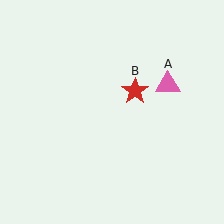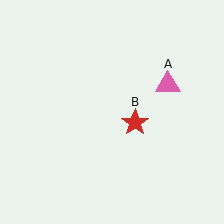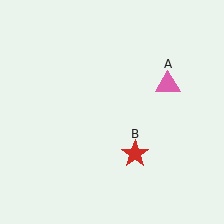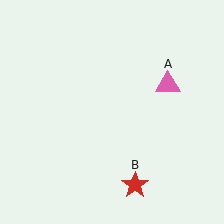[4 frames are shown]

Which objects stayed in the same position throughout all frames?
Pink triangle (object A) remained stationary.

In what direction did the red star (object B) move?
The red star (object B) moved down.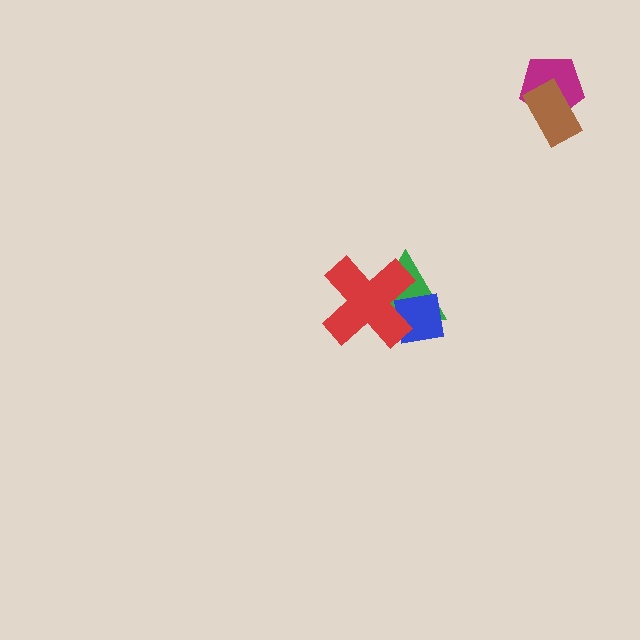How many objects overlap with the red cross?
2 objects overlap with the red cross.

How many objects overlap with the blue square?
2 objects overlap with the blue square.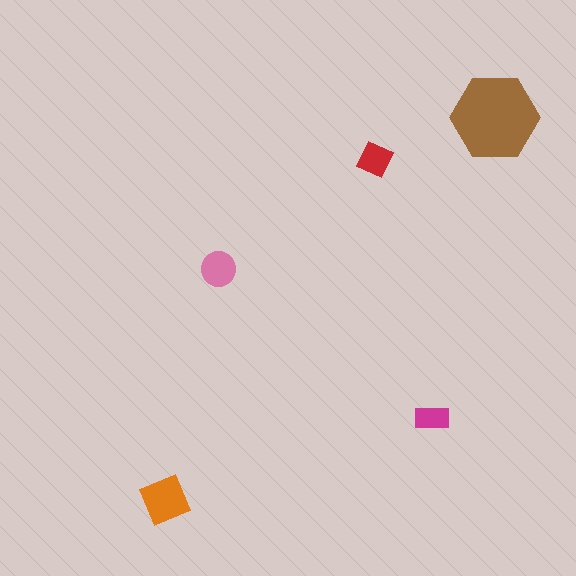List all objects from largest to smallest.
The brown hexagon, the orange diamond, the pink circle, the red square, the magenta rectangle.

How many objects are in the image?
There are 5 objects in the image.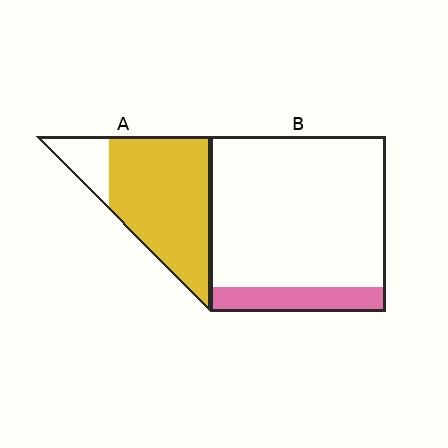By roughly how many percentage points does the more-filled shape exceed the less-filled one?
By roughly 70 percentage points (A over B).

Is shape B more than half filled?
No.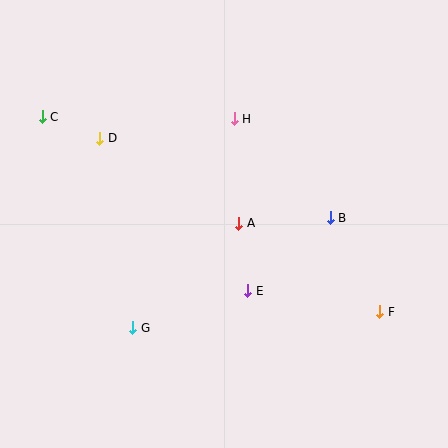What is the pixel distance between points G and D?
The distance between G and D is 192 pixels.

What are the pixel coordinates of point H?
Point H is at (234, 119).